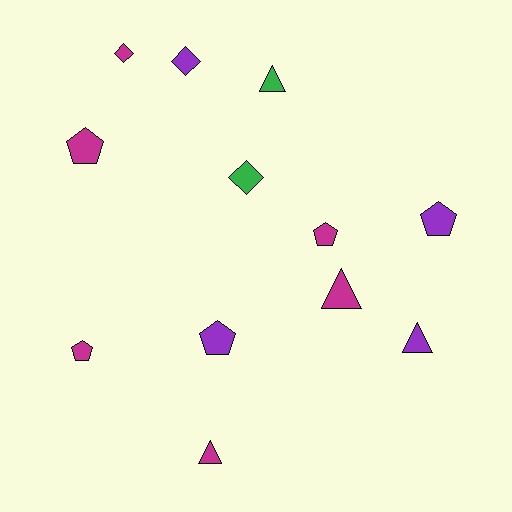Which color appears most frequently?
Magenta, with 6 objects.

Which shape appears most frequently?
Pentagon, with 5 objects.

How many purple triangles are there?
There is 1 purple triangle.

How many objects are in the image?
There are 12 objects.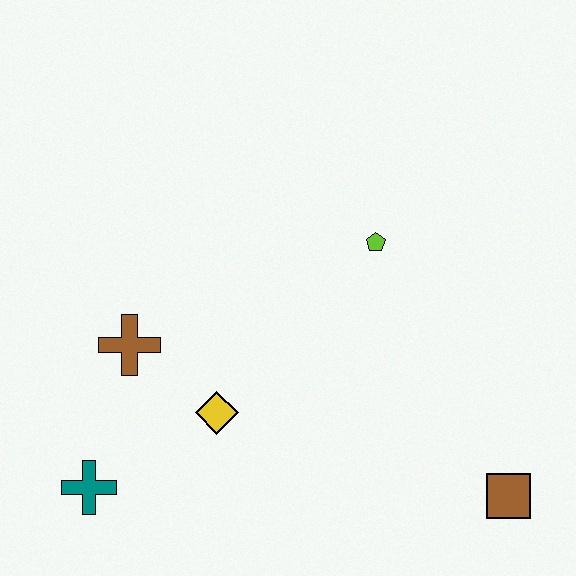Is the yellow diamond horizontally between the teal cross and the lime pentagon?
Yes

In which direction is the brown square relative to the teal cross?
The brown square is to the right of the teal cross.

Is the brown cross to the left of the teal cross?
No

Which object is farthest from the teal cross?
The brown square is farthest from the teal cross.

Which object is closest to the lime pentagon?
The yellow diamond is closest to the lime pentagon.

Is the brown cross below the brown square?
No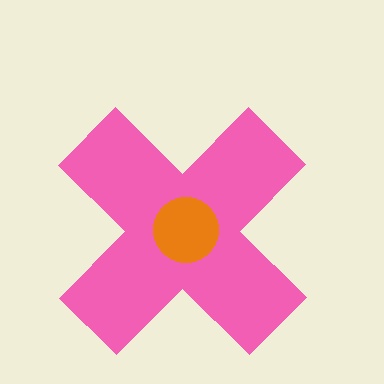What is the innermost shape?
The orange circle.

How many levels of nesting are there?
2.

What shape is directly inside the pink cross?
The orange circle.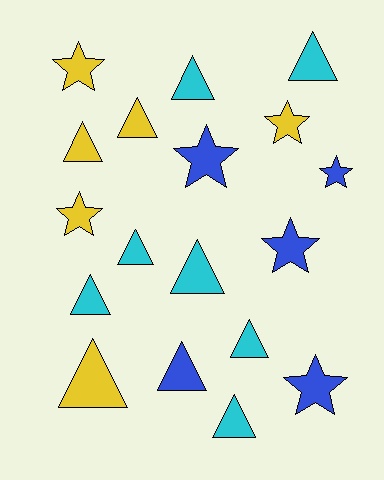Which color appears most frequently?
Cyan, with 7 objects.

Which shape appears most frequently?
Triangle, with 11 objects.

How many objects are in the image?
There are 18 objects.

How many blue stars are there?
There are 4 blue stars.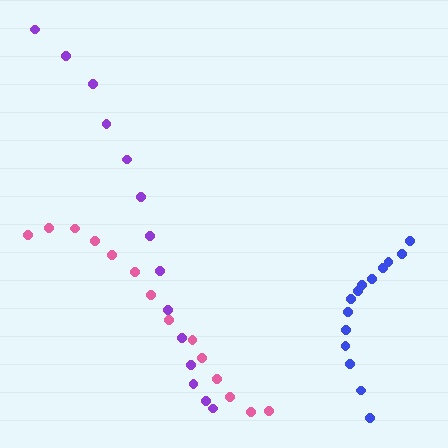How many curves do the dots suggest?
There are 3 distinct paths.